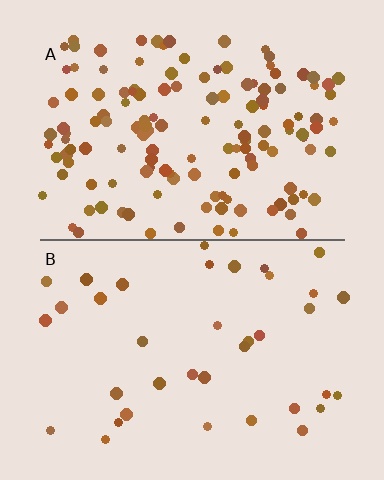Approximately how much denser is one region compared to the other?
Approximately 3.7× — region A over region B.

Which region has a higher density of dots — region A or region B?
A (the top).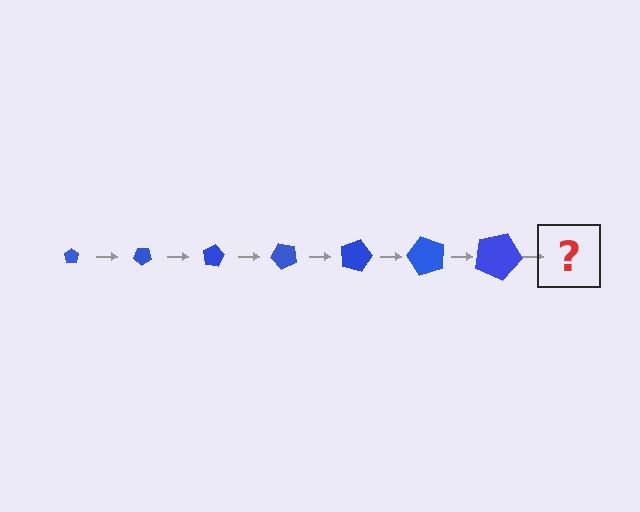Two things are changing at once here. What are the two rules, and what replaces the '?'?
The two rules are that the pentagon grows larger each step and it rotates 40 degrees each step. The '?' should be a pentagon, larger than the previous one and rotated 280 degrees from the start.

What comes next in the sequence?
The next element should be a pentagon, larger than the previous one and rotated 280 degrees from the start.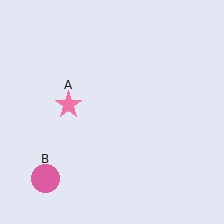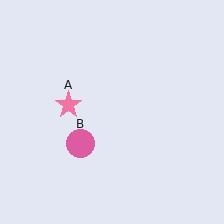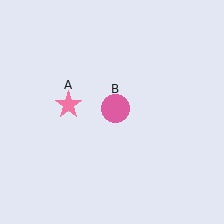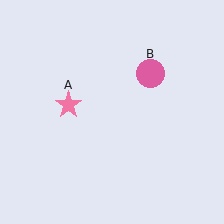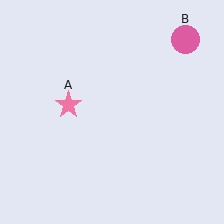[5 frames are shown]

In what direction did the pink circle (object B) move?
The pink circle (object B) moved up and to the right.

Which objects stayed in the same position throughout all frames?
Pink star (object A) remained stationary.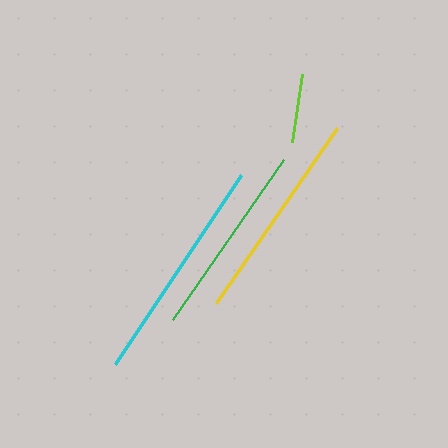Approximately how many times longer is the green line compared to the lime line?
The green line is approximately 2.8 times the length of the lime line.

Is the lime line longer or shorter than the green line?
The green line is longer than the lime line.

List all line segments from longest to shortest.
From longest to shortest: cyan, yellow, green, lime.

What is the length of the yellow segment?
The yellow segment is approximately 213 pixels long.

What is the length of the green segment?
The green segment is approximately 195 pixels long.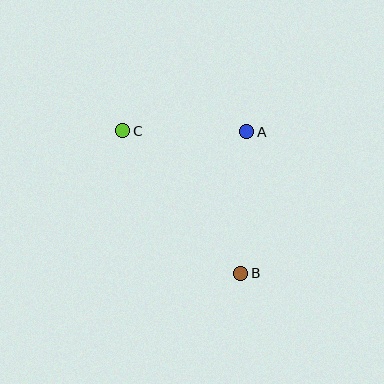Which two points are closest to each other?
Points A and C are closest to each other.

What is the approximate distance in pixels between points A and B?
The distance between A and B is approximately 141 pixels.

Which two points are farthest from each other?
Points B and C are farthest from each other.